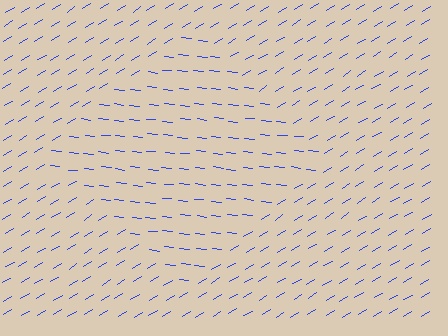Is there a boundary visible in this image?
Yes, there is a texture boundary formed by a change in line orientation.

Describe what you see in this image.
The image is filled with small blue line segments. A diamond region in the image has lines oriented differently from the surrounding lines, creating a visible texture boundary.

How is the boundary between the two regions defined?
The boundary is defined purely by a change in line orientation (approximately 38 degrees difference). All lines are the same color and thickness.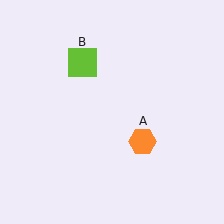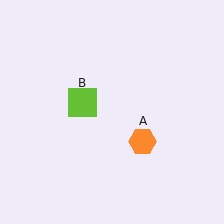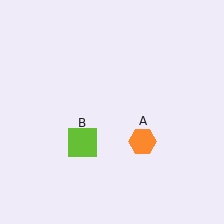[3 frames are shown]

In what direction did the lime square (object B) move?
The lime square (object B) moved down.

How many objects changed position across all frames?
1 object changed position: lime square (object B).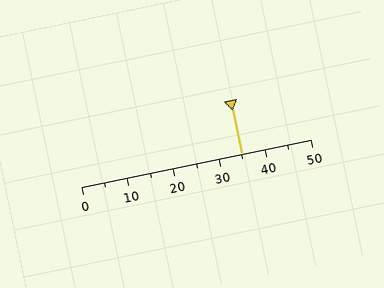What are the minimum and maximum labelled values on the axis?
The axis runs from 0 to 50.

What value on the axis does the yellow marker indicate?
The marker indicates approximately 35.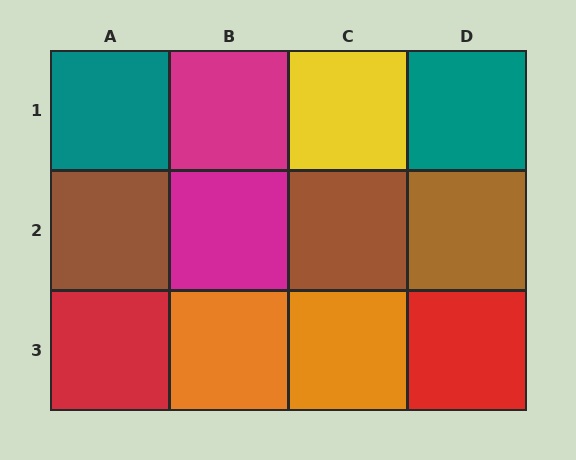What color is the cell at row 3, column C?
Orange.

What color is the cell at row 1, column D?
Teal.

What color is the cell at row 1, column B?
Magenta.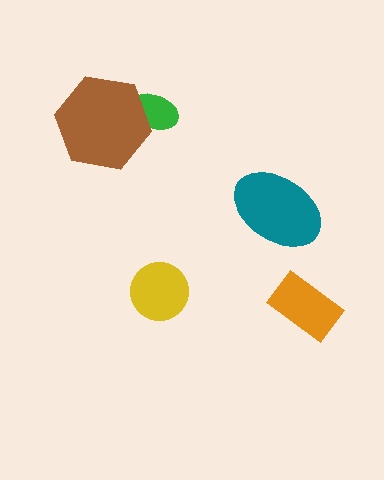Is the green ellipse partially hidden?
Yes, it is partially covered by another shape.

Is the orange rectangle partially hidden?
No, no other shape covers it.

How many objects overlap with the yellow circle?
0 objects overlap with the yellow circle.